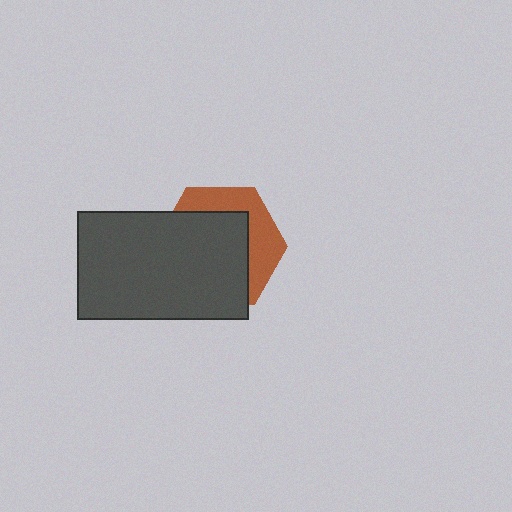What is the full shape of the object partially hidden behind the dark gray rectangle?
The partially hidden object is a brown hexagon.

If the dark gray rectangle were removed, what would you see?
You would see the complete brown hexagon.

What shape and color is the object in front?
The object in front is a dark gray rectangle.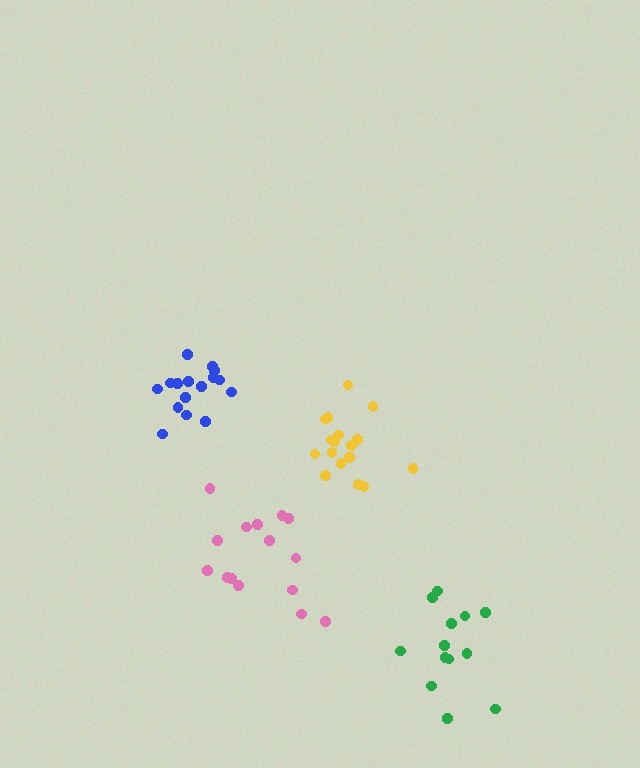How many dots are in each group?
Group 1: 13 dots, Group 2: 17 dots, Group 3: 16 dots, Group 4: 15 dots (61 total).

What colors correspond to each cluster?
The clusters are colored: green, yellow, blue, pink.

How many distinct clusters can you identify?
There are 4 distinct clusters.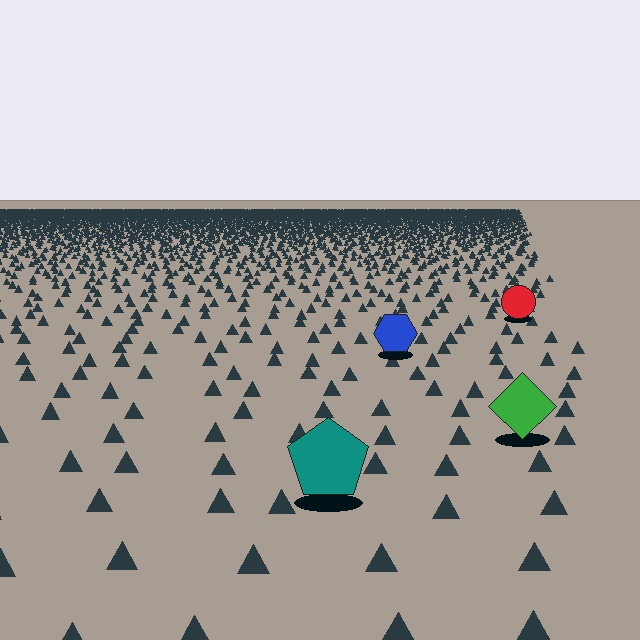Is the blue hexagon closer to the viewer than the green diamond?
No. The green diamond is closer — you can tell from the texture gradient: the ground texture is coarser near it.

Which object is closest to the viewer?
The teal pentagon is closest. The texture marks near it are larger and more spread out.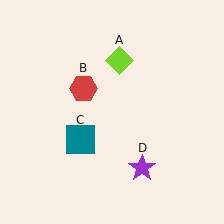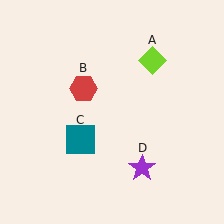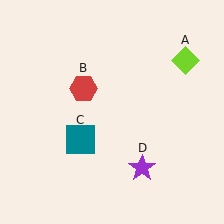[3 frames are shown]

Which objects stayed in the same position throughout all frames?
Red hexagon (object B) and teal square (object C) and purple star (object D) remained stationary.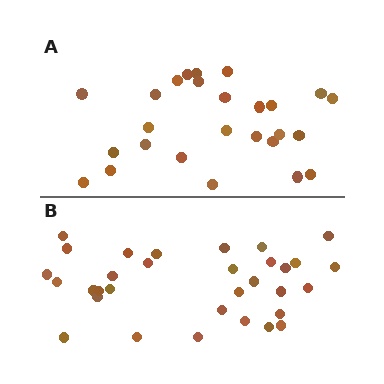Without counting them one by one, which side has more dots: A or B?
Region B (the bottom region) has more dots.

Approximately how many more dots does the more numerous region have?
Region B has about 6 more dots than region A.